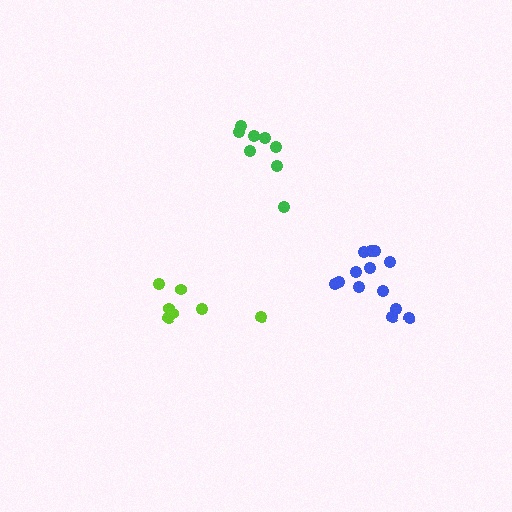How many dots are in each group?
Group 1: 13 dots, Group 2: 8 dots, Group 3: 7 dots (28 total).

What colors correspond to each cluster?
The clusters are colored: blue, green, lime.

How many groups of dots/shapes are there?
There are 3 groups.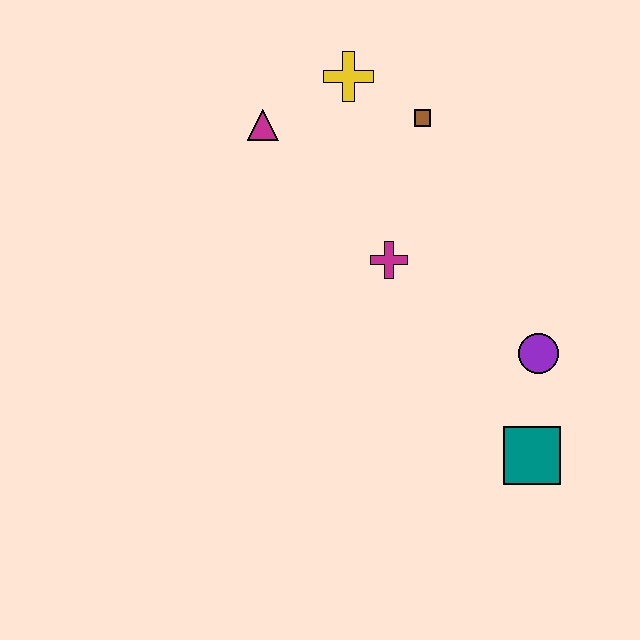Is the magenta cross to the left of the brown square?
Yes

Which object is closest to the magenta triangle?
The yellow cross is closest to the magenta triangle.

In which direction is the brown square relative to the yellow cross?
The brown square is to the right of the yellow cross.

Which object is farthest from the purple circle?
The magenta triangle is farthest from the purple circle.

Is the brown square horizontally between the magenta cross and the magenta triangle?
No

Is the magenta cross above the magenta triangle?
No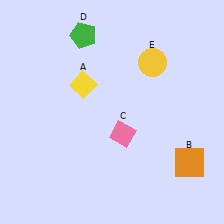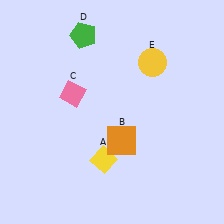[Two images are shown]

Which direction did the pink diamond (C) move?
The pink diamond (C) moved left.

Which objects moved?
The objects that moved are: the yellow diamond (A), the orange square (B), the pink diamond (C).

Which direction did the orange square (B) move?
The orange square (B) moved left.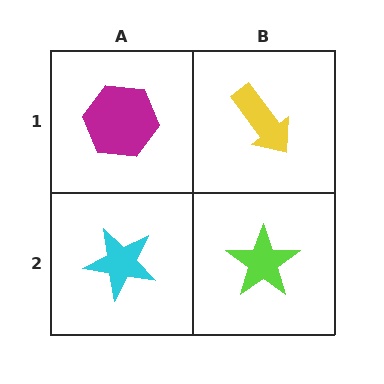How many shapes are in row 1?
2 shapes.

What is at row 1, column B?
A yellow arrow.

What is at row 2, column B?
A lime star.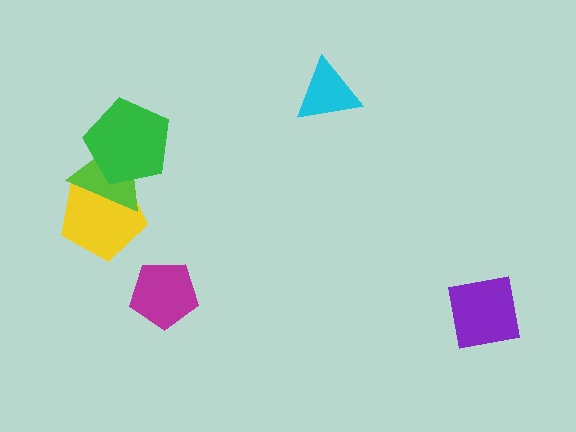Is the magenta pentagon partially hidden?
No, no other shape covers it.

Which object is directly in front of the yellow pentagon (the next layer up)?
The lime triangle is directly in front of the yellow pentagon.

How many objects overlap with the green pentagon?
2 objects overlap with the green pentagon.